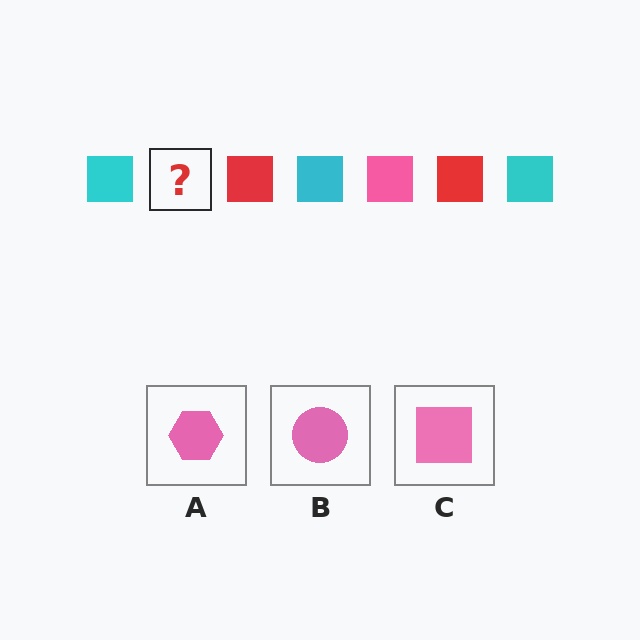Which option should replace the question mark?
Option C.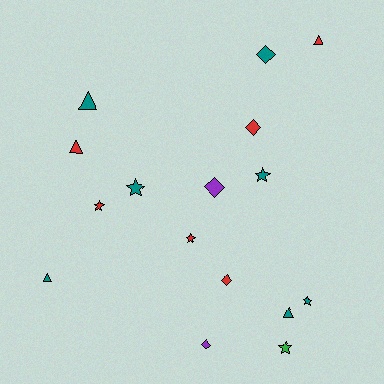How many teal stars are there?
There are 3 teal stars.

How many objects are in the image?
There are 16 objects.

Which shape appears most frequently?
Star, with 6 objects.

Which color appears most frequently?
Teal, with 7 objects.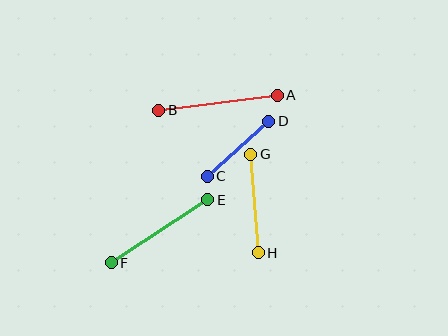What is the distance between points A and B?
The distance is approximately 120 pixels.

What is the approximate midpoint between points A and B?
The midpoint is at approximately (218, 103) pixels.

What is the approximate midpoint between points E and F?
The midpoint is at approximately (159, 231) pixels.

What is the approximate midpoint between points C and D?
The midpoint is at approximately (238, 149) pixels.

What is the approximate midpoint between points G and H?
The midpoint is at approximately (254, 204) pixels.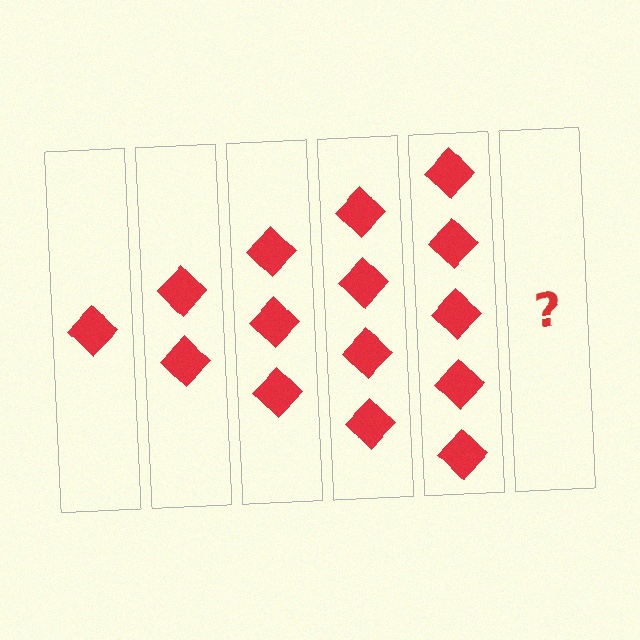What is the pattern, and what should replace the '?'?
The pattern is that each step adds one more diamond. The '?' should be 6 diamonds.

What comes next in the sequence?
The next element should be 6 diamonds.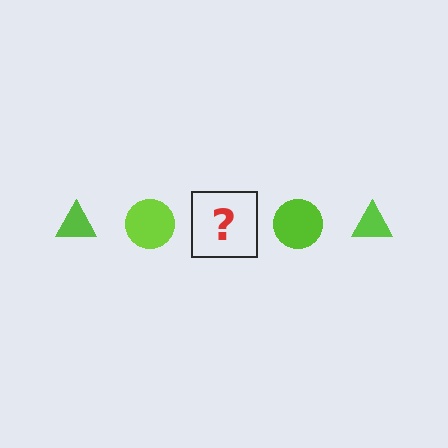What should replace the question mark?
The question mark should be replaced with a lime triangle.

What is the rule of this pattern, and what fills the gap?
The rule is that the pattern cycles through triangle, circle shapes in lime. The gap should be filled with a lime triangle.